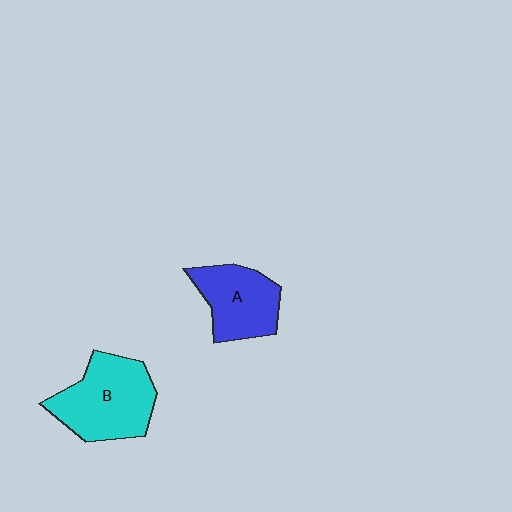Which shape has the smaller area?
Shape A (blue).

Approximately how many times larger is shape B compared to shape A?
Approximately 1.3 times.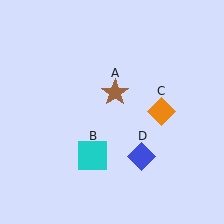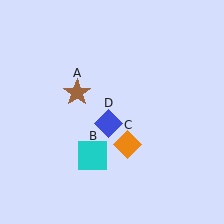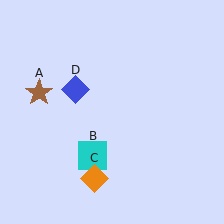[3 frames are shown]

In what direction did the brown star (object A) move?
The brown star (object A) moved left.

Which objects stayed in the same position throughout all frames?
Cyan square (object B) remained stationary.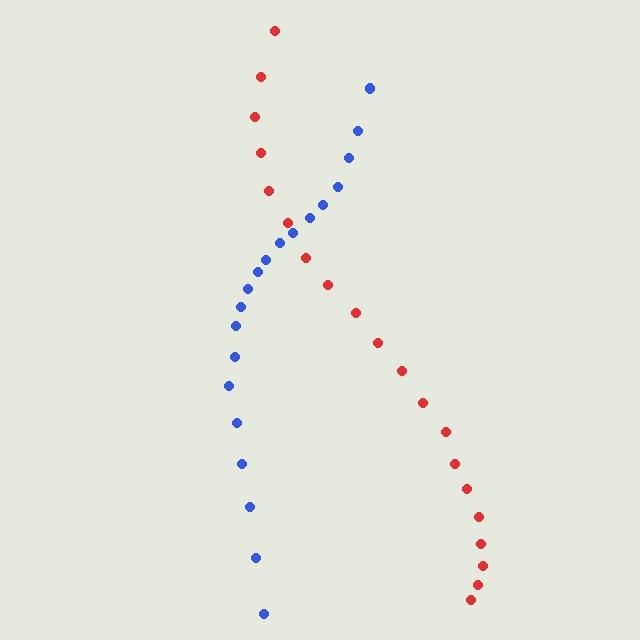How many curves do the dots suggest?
There are 2 distinct paths.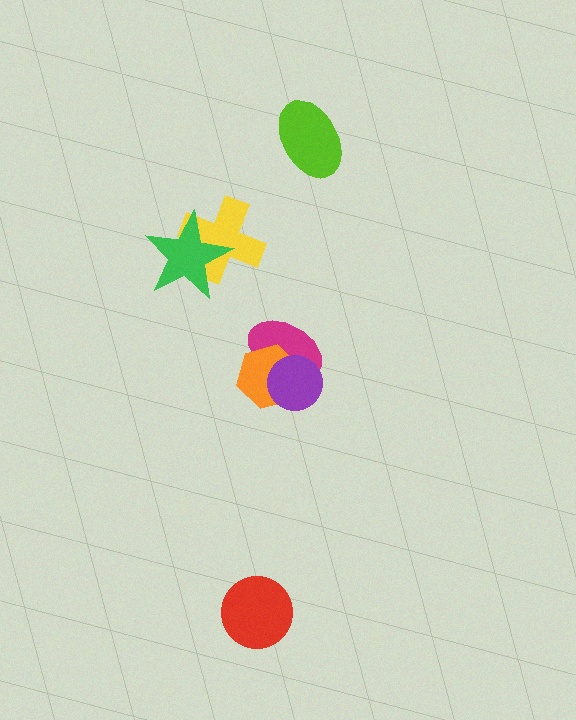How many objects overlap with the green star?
1 object overlaps with the green star.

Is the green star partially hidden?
No, no other shape covers it.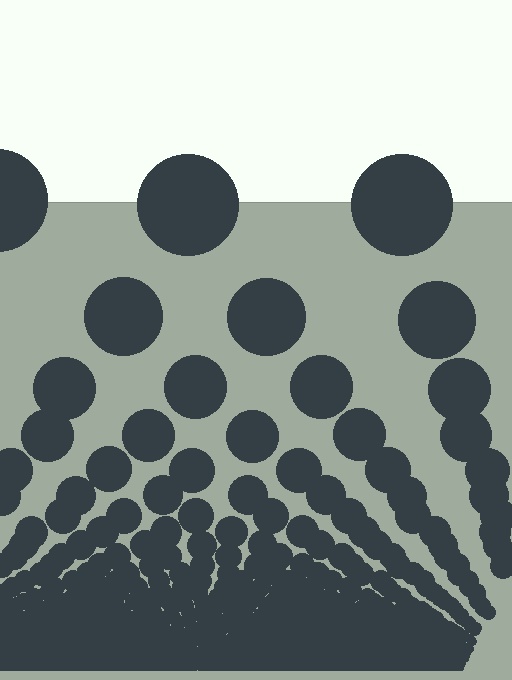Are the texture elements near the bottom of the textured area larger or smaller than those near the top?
Smaller. The gradient is inverted — elements near the bottom are smaller and denser.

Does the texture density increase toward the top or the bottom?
Density increases toward the bottom.